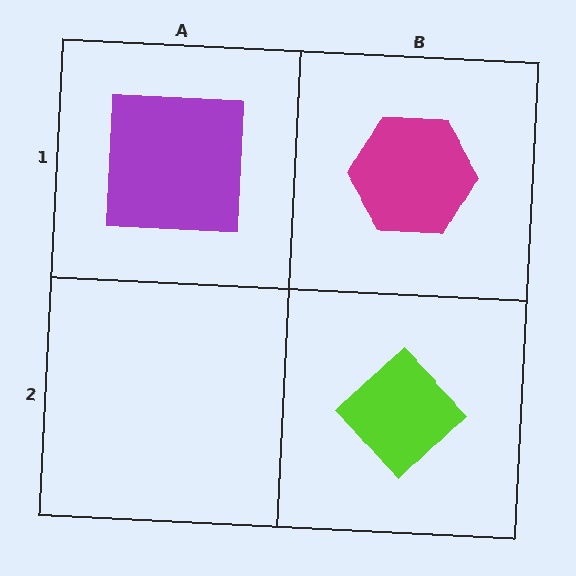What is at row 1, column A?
A purple square.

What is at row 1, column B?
A magenta hexagon.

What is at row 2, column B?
A lime diamond.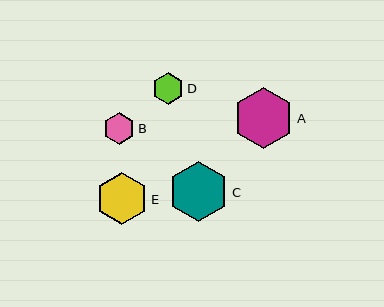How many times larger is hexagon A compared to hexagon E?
Hexagon A is approximately 1.2 times the size of hexagon E.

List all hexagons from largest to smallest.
From largest to smallest: A, C, E, D, B.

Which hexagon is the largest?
Hexagon A is the largest with a size of approximately 61 pixels.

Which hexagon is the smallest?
Hexagon B is the smallest with a size of approximately 31 pixels.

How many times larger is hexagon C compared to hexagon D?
Hexagon C is approximately 1.9 times the size of hexagon D.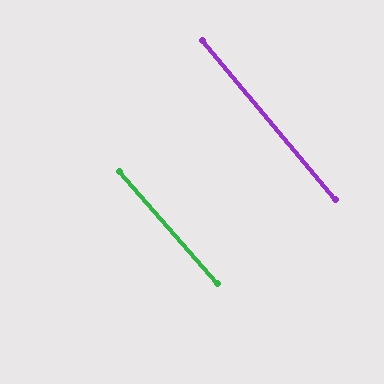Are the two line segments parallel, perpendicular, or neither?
Parallel — their directions differ by only 0.9°.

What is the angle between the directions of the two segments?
Approximately 1 degree.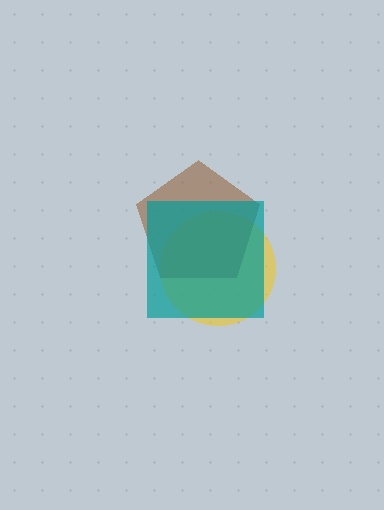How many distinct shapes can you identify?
There are 3 distinct shapes: a yellow circle, a brown pentagon, a teal square.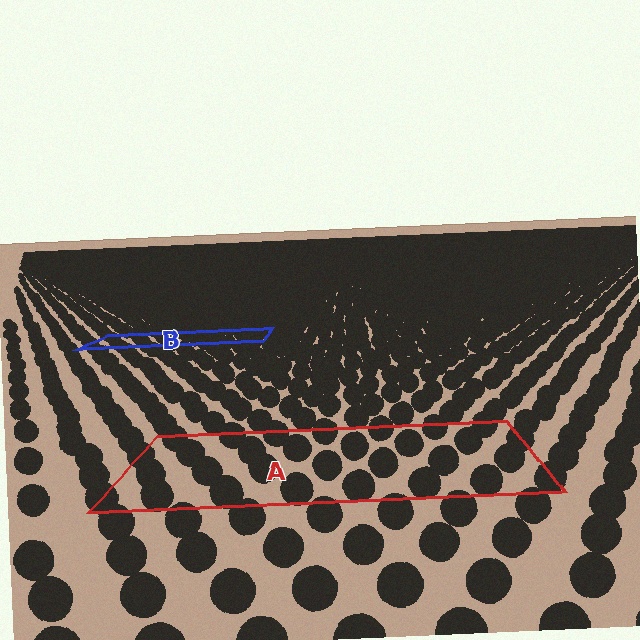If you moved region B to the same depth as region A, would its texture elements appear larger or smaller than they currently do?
They would appear larger. At a closer depth, the same texture elements are projected at a bigger on-screen size.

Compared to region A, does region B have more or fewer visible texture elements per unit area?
Region B has more texture elements per unit area — they are packed more densely because it is farther away.